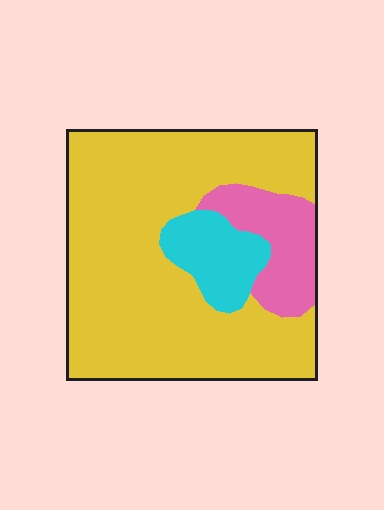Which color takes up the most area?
Yellow, at roughly 75%.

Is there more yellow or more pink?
Yellow.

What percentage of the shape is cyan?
Cyan takes up less than a quarter of the shape.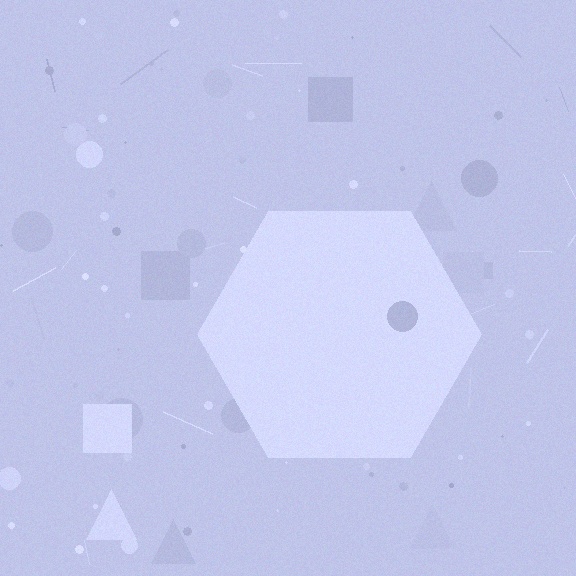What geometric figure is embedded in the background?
A hexagon is embedded in the background.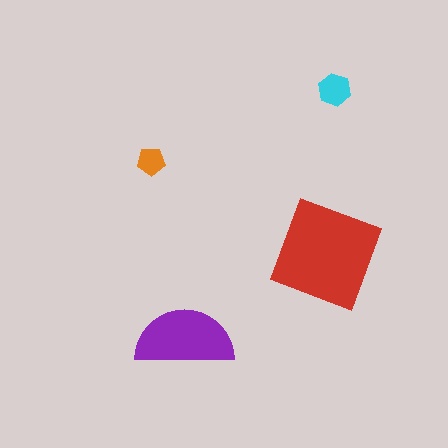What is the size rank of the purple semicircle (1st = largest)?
2nd.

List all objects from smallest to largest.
The orange pentagon, the cyan hexagon, the purple semicircle, the red diamond.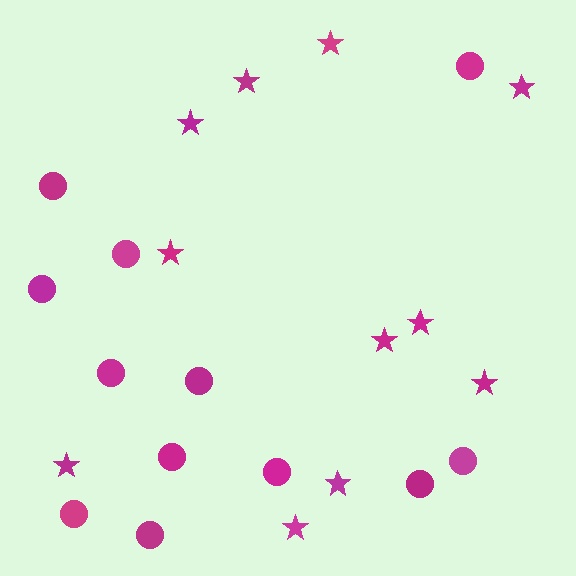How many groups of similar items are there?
There are 2 groups: one group of circles (12) and one group of stars (11).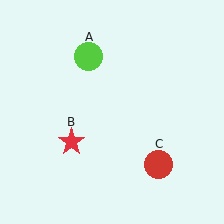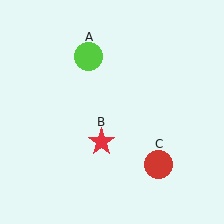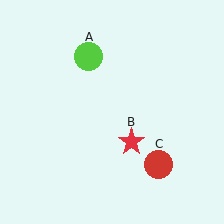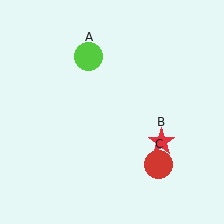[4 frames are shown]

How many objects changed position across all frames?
1 object changed position: red star (object B).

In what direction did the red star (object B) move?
The red star (object B) moved right.